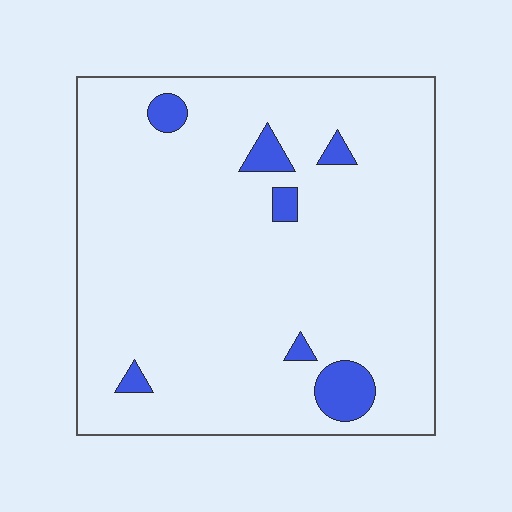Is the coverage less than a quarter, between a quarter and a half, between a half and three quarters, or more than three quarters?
Less than a quarter.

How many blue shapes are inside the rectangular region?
7.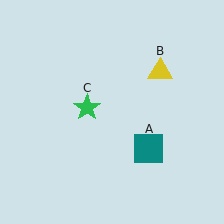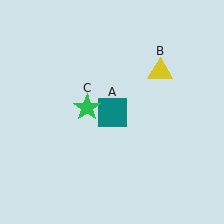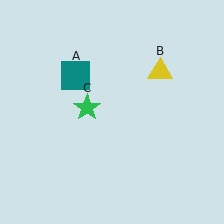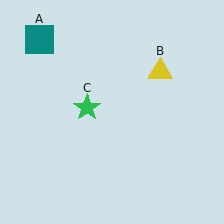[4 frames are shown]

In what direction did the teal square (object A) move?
The teal square (object A) moved up and to the left.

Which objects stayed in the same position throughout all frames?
Yellow triangle (object B) and green star (object C) remained stationary.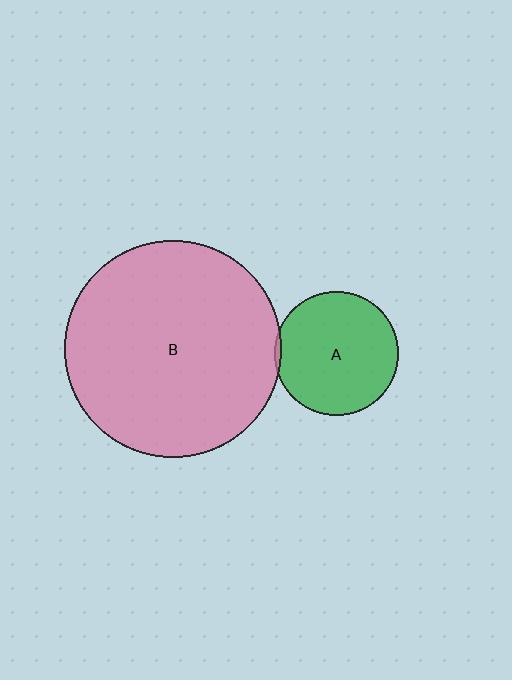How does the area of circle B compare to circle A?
Approximately 3.1 times.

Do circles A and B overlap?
Yes.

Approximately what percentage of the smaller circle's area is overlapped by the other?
Approximately 5%.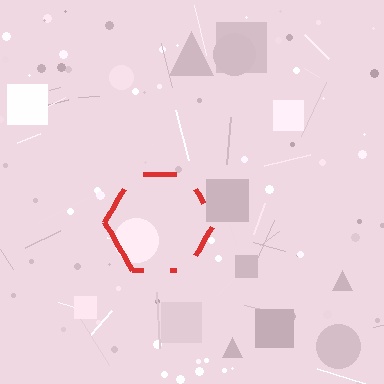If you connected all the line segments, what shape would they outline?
They would outline a hexagon.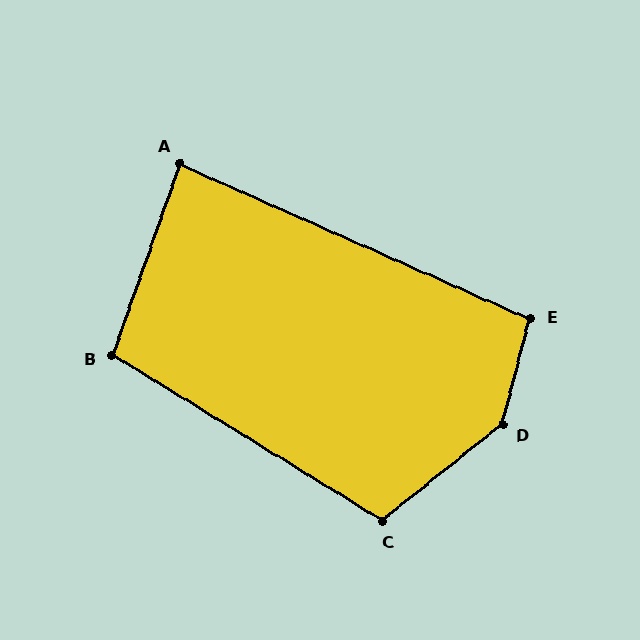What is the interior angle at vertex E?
Approximately 99 degrees (obtuse).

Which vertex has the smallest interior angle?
A, at approximately 85 degrees.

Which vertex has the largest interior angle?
D, at approximately 143 degrees.